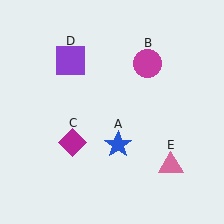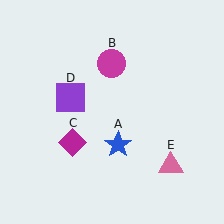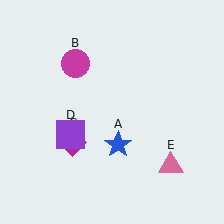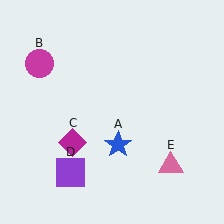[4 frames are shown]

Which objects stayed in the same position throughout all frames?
Blue star (object A) and magenta diamond (object C) and pink triangle (object E) remained stationary.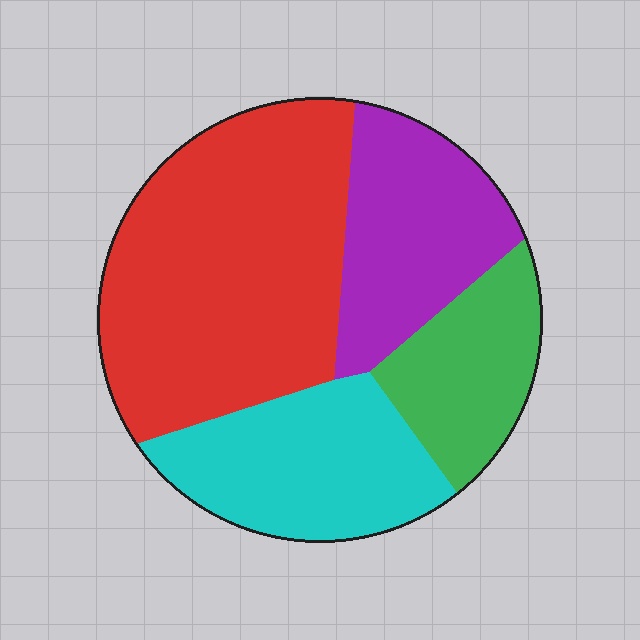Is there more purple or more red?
Red.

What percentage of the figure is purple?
Purple covers 20% of the figure.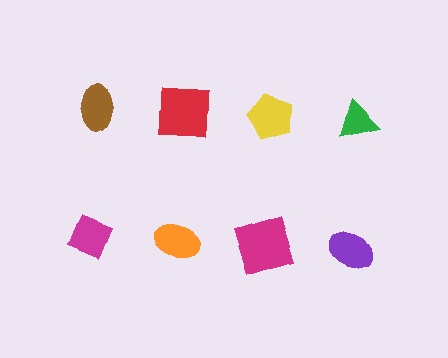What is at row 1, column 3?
A yellow pentagon.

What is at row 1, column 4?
A green triangle.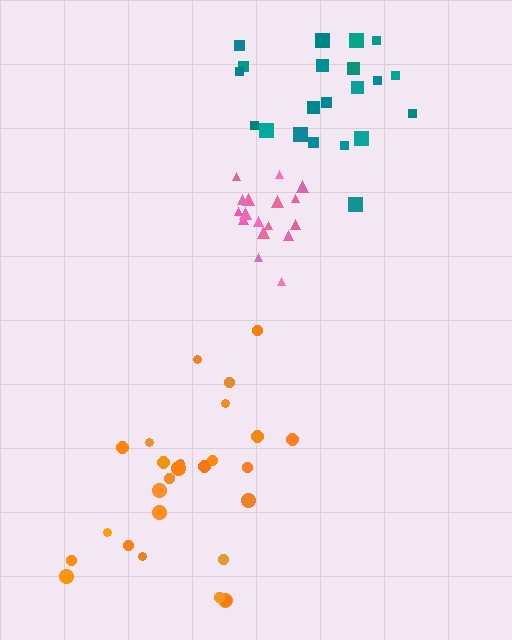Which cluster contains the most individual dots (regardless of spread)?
Orange (27).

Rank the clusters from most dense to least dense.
pink, teal, orange.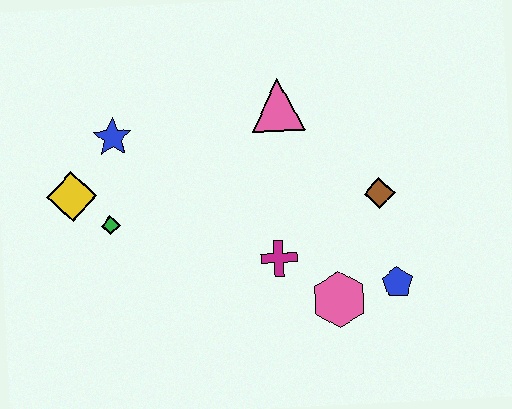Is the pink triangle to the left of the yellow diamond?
No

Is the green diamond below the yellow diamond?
Yes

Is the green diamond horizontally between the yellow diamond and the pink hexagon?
Yes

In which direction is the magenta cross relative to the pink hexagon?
The magenta cross is to the left of the pink hexagon.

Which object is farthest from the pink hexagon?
The yellow diamond is farthest from the pink hexagon.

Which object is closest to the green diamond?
The yellow diamond is closest to the green diamond.